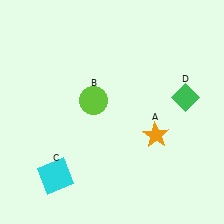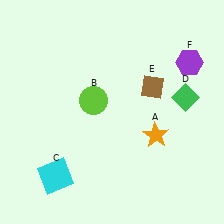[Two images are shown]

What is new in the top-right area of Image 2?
A purple hexagon (F) was added in the top-right area of Image 2.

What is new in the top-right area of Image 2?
A brown diamond (E) was added in the top-right area of Image 2.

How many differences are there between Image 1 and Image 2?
There are 2 differences between the two images.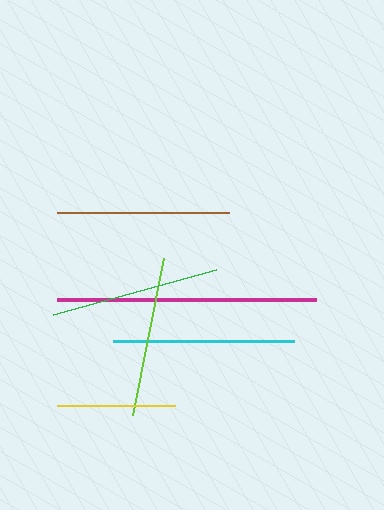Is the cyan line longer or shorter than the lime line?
The cyan line is longer than the lime line.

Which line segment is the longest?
The magenta line is the longest at approximately 259 pixels.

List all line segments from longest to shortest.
From longest to shortest: magenta, cyan, brown, green, lime, yellow.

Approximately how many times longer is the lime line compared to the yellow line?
The lime line is approximately 1.4 times the length of the yellow line.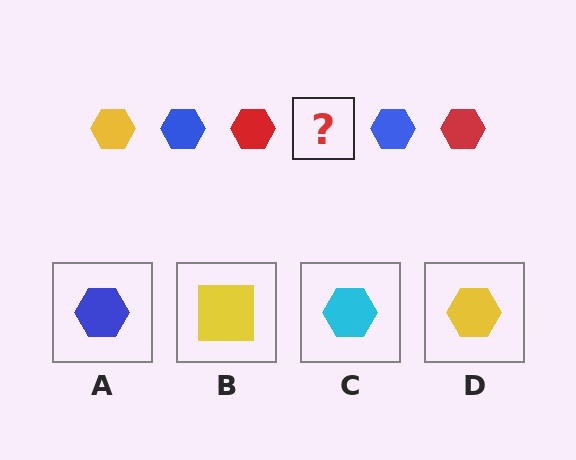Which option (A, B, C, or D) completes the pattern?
D.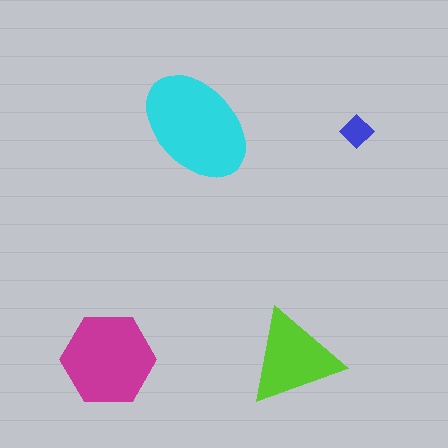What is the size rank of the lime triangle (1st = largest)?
3rd.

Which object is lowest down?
The magenta hexagon is bottommost.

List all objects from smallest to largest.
The blue diamond, the lime triangle, the magenta hexagon, the cyan ellipse.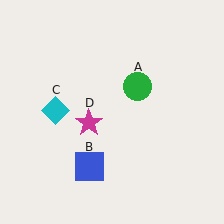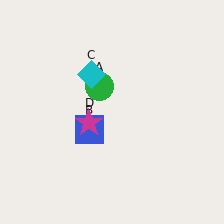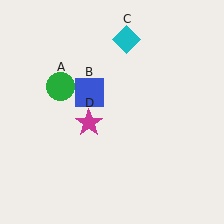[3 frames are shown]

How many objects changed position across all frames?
3 objects changed position: green circle (object A), blue square (object B), cyan diamond (object C).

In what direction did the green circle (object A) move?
The green circle (object A) moved left.